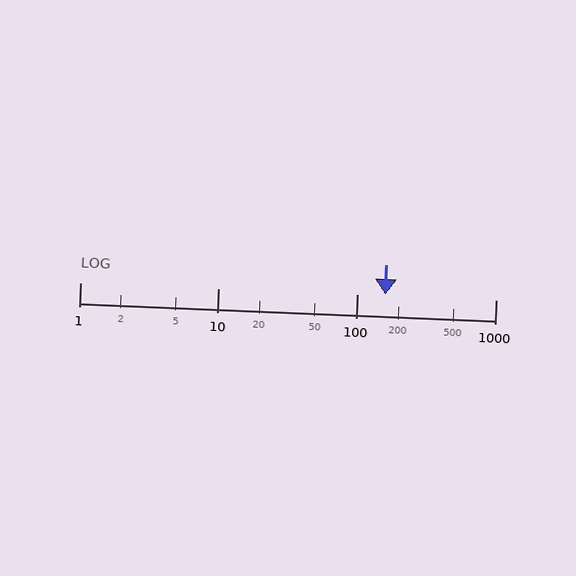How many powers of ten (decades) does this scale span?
The scale spans 3 decades, from 1 to 1000.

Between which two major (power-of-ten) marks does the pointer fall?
The pointer is between 100 and 1000.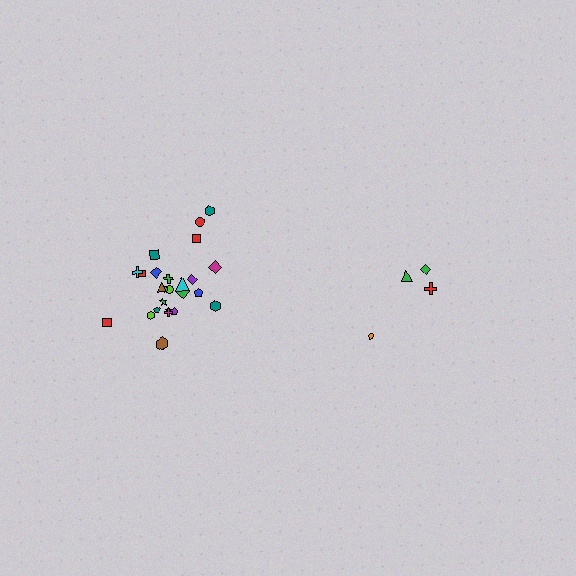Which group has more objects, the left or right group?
The left group.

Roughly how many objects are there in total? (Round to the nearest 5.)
Roughly 30 objects in total.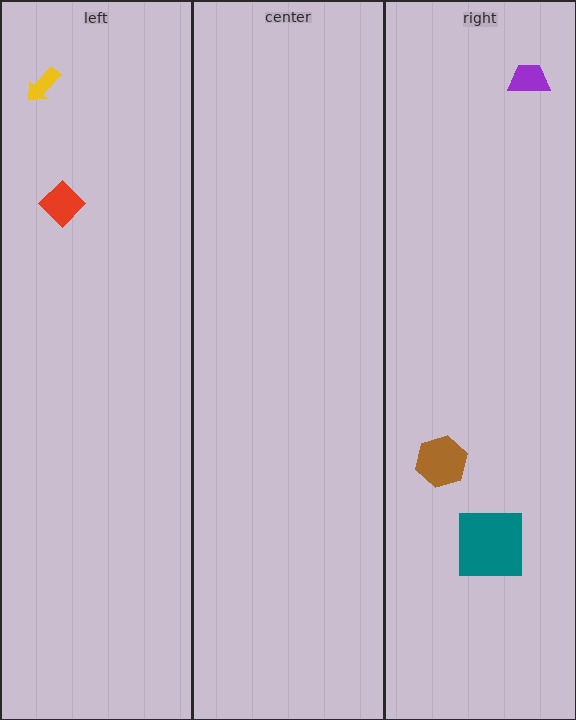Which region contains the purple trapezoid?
The right region.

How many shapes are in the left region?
2.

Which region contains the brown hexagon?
The right region.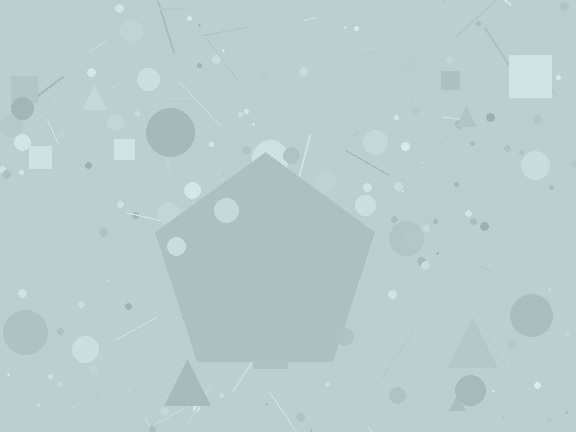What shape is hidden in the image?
A pentagon is hidden in the image.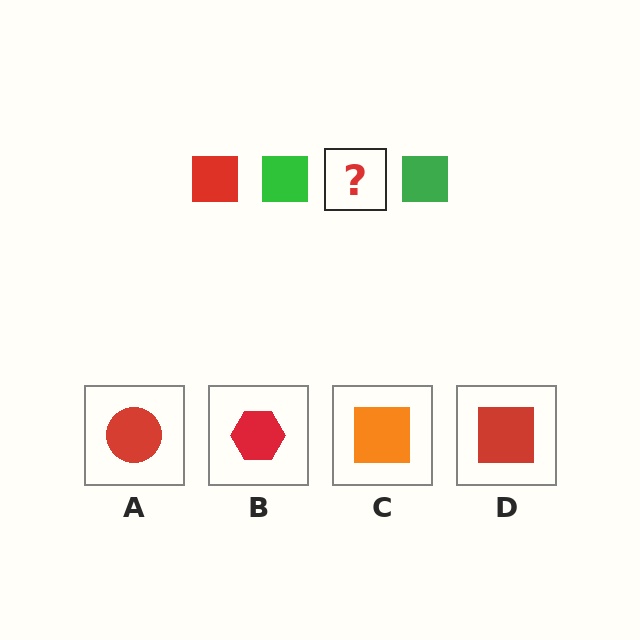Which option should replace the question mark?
Option D.